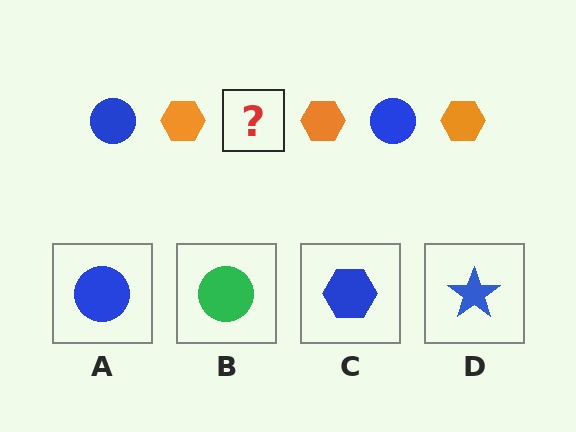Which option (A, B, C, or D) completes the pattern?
A.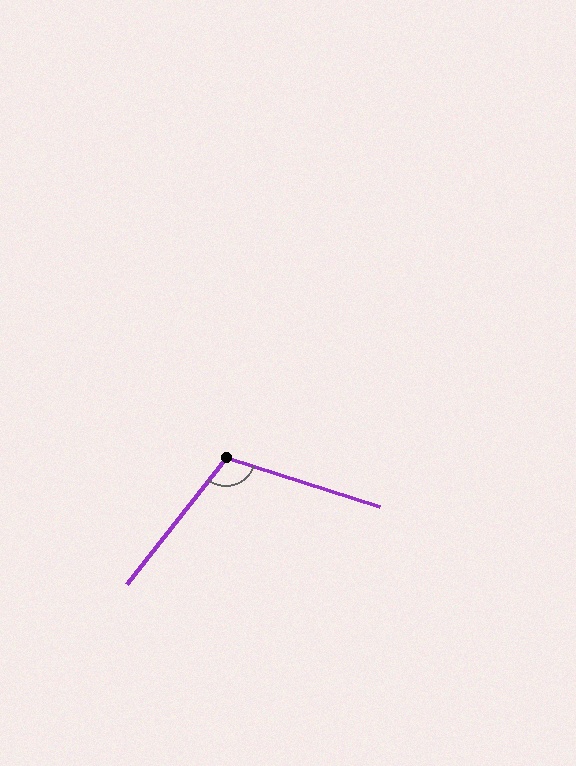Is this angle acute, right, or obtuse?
It is obtuse.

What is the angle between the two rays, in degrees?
Approximately 111 degrees.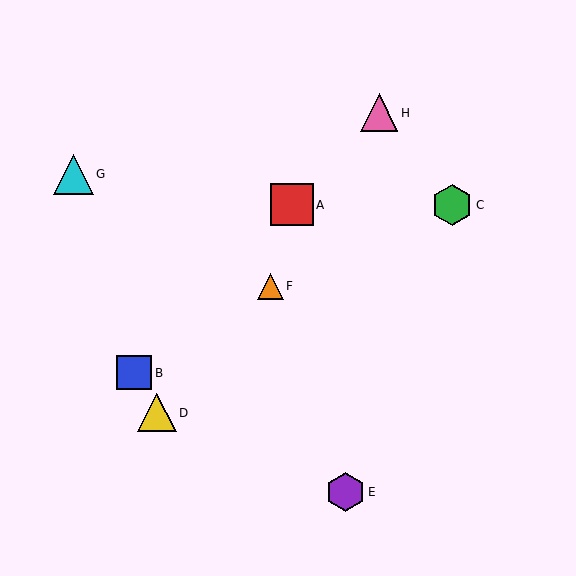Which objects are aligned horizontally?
Objects A, C are aligned horizontally.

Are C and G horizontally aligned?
No, C is at y≈205 and G is at y≈175.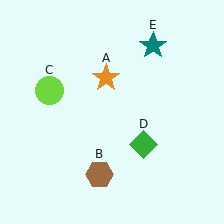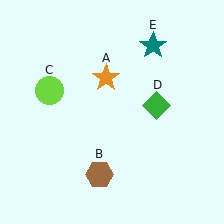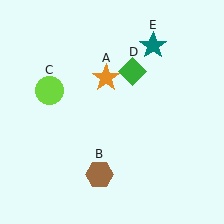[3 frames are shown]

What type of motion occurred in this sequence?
The green diamond (object D) rotated counterclockwise around the center of the scene.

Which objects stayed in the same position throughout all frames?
Orange star (object A) and brown hexagon (object B) and lime circle (object C) and teal star (object E) remained stationary.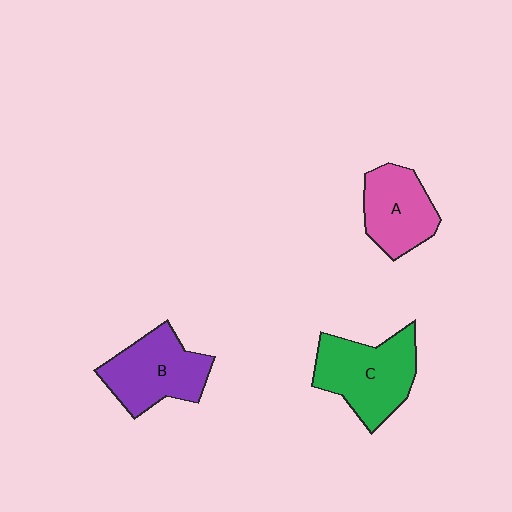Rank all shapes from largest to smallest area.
From largest to smallest: C (green), B (purple), A (pink).